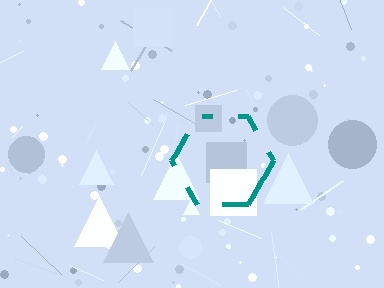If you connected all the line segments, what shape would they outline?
They would outline a hexagon.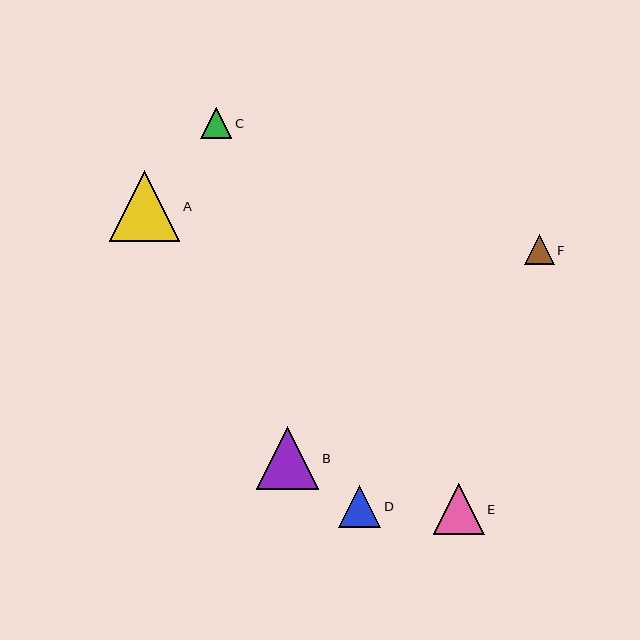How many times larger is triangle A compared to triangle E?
Triangle A is approximately 1.4 times the size of triangle E.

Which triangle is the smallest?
Triangle F is the smallest with a size of approximately 30 pixels.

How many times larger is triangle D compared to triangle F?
Triangle D is approximately 1.4 times the size of triangle F.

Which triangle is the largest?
Triangle A is the largest with a size of approximately 70 pixels.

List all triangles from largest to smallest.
From largest to smallest: A, B, E, D, C, F.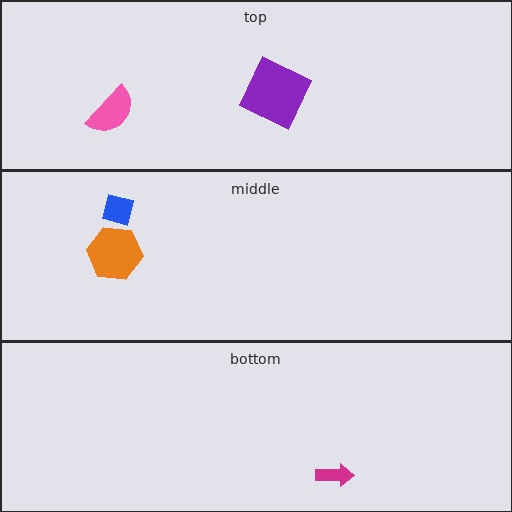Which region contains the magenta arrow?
The bottom region.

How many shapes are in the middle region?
2.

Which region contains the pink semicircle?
The top region.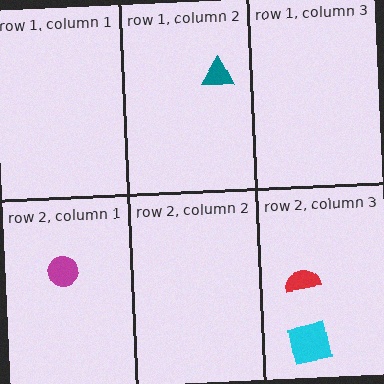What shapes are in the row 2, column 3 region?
The cyan square, the red semicircle.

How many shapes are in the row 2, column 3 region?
2.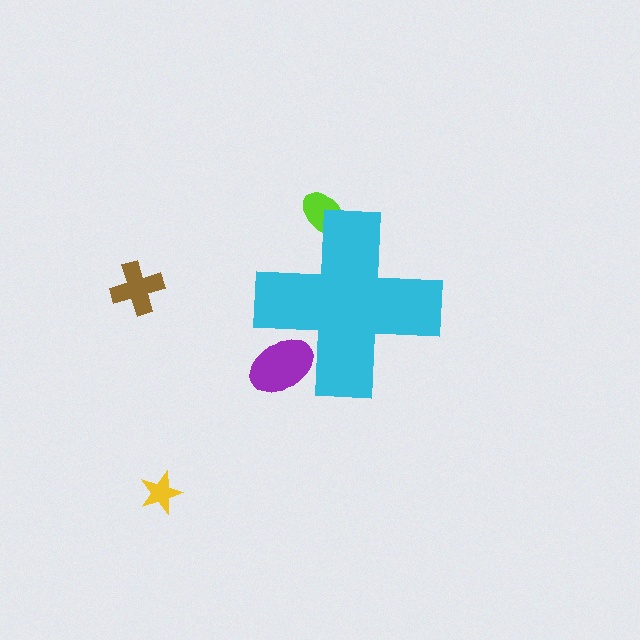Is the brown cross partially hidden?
No, the brown cross is fully visible.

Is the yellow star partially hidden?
No, the yellow star is fully visible.